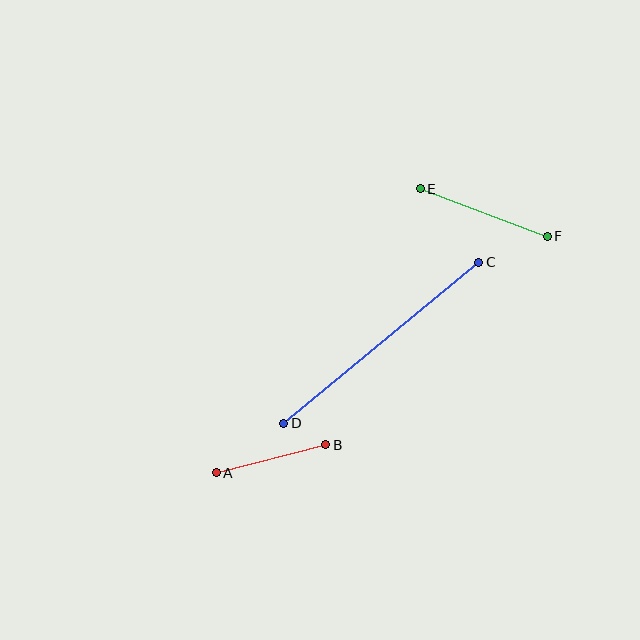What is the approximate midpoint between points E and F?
The midpoint is at approximately (484, 213) pixels.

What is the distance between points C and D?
The distance is approximately 253 pixels.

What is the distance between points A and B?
The distance is approximately 113 pixels.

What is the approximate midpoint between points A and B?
The midpoint is at approximately (271, 459) pixels.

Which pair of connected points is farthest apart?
Points C and D are farthest apart.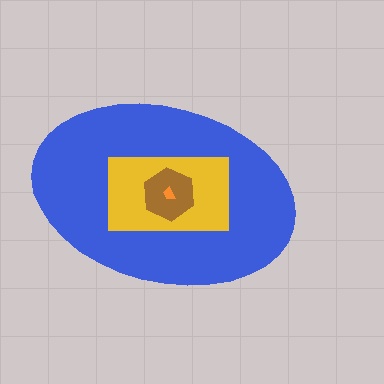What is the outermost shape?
The blue ellipse.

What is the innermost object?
The orange trapezoid.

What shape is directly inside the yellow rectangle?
The brown hexagon.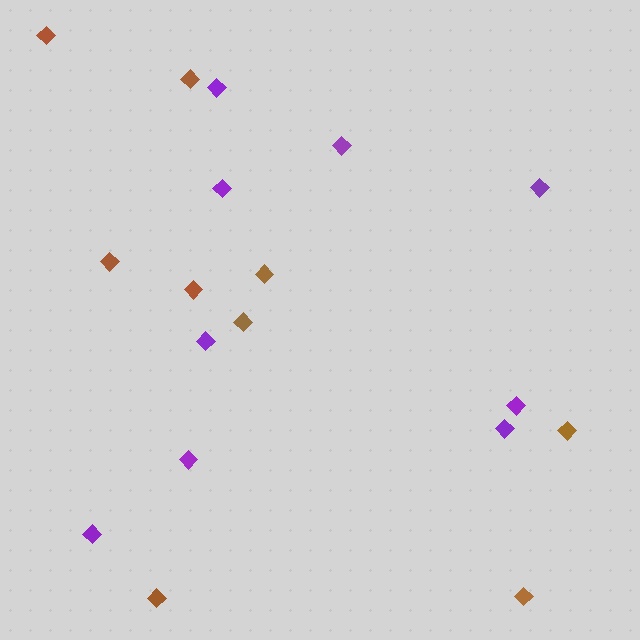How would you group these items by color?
There are 2 groups: one group of purple diamonds (9) and one group of brown diamonds (9).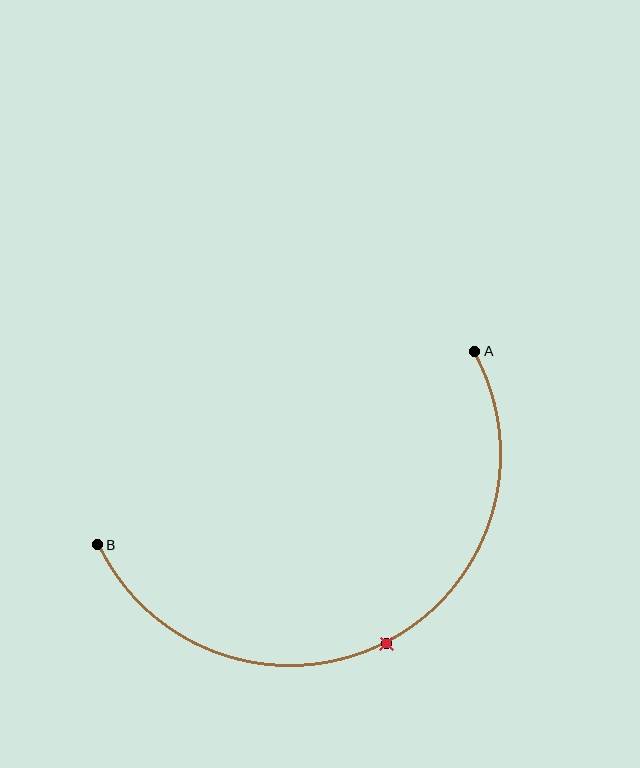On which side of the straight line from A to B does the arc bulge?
The arc bulges below the straight line connecting A and B.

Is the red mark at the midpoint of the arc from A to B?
Yes. The red mark lies on the arc at equal arc-length from both A and B — it is the arc midpoint.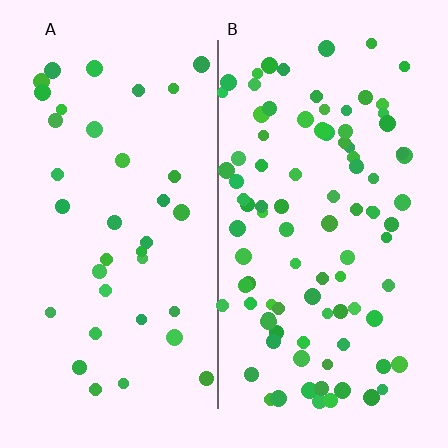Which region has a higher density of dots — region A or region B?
B (the right).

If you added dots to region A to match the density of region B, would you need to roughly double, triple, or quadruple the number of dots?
Approximately triple.